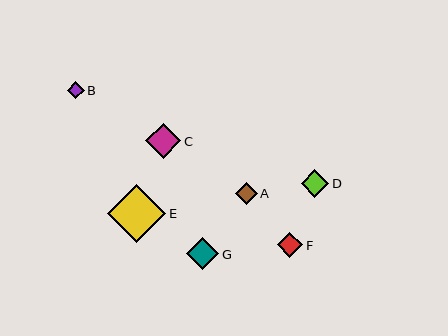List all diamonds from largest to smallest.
From largest to smallest: E, C, G, D, F, A, B.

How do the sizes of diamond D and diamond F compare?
Diamond D and diamond F are approximately the same size.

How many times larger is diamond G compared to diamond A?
Diamond G is approximately 1.5 times the size of diamond A.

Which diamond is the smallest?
Diamond B is the smallest with a size of approximately 17 pixels.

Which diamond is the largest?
Diamond E is the largest with a size of approximately 58 pixels.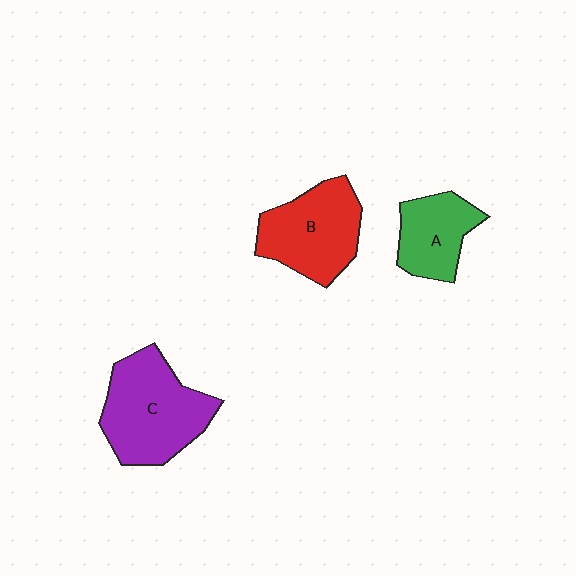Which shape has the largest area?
Shape C (purple).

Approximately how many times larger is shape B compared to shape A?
Approximately 1.4 times.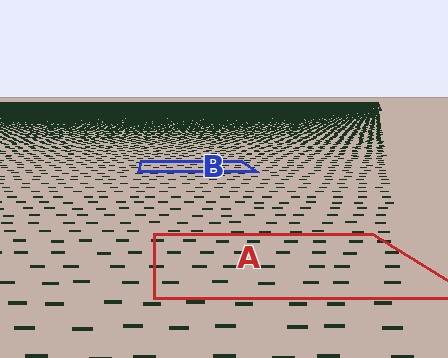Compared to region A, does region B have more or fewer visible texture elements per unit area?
Region B has more texture elements per unit area — they are packed more densely because it is farther away.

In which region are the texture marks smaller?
The texture marks are smaller in region B, because it is farther away.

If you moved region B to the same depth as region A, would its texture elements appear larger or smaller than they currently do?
They would appear larger. At a closer depth, the same texture elements are projected at a bigger on-screen size.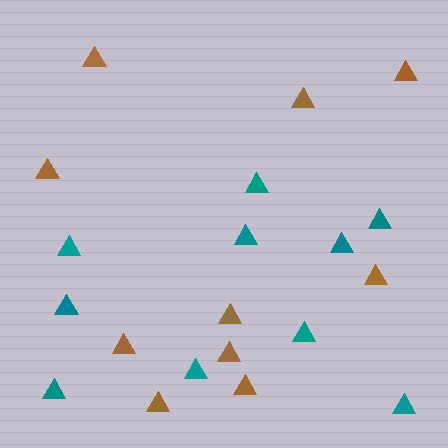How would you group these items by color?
There are 2 groups: one group of brown triangles (10) and one group of teal triangles (10).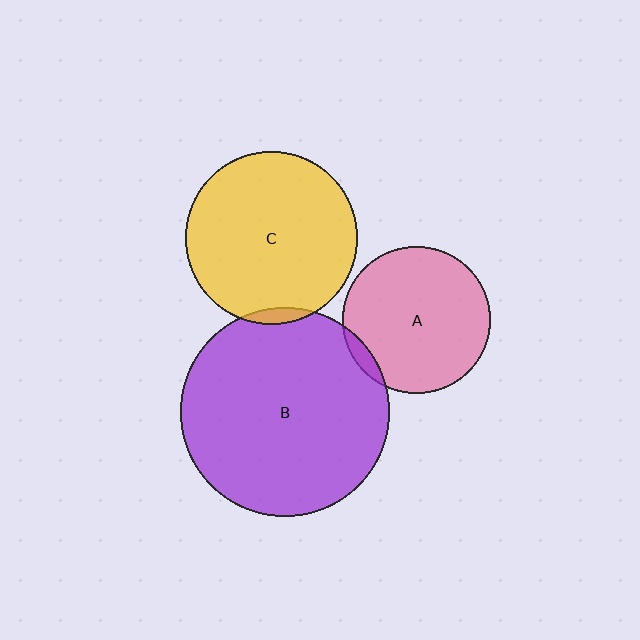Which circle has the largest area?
Circle B (purple).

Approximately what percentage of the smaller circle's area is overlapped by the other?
Approximately 5%.